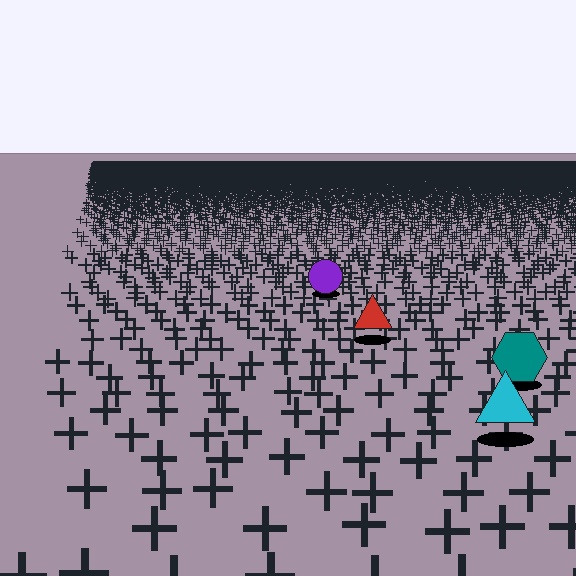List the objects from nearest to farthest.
From nearest to farthest: the cyan triangle, the teal hexagon, the red triangle, the purple circle.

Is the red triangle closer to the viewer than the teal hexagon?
No. The teal hexagon is closer — you can tell from the texture gradient: the ground texture is coarser near it.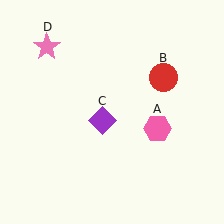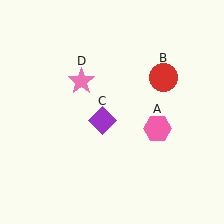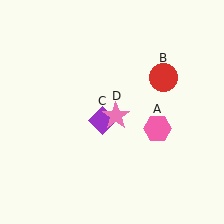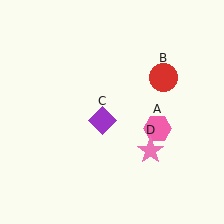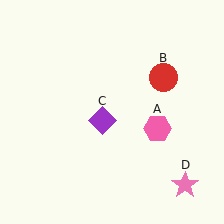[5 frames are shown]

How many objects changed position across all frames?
1 object changed position: pink star (object D).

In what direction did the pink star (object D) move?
The pink star (object D) moved down and to the right.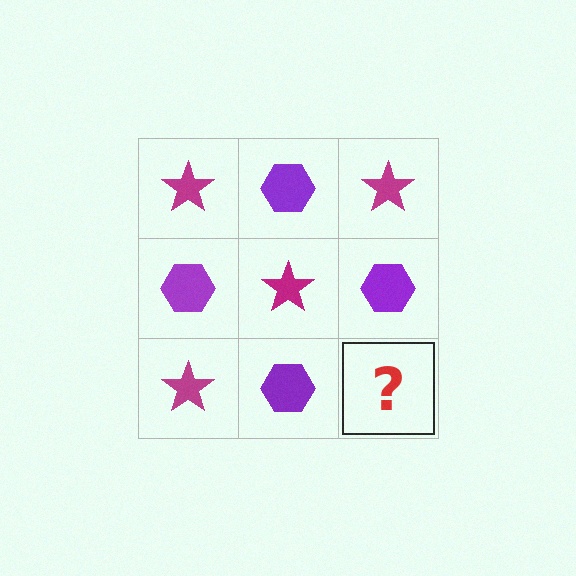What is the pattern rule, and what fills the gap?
The rule is that it alternates magenta star and purple hexagon in a checkerboard pattern. The gap should be filled with a magenta star.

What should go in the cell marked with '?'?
The missing cell should contain a magenta star.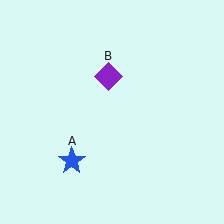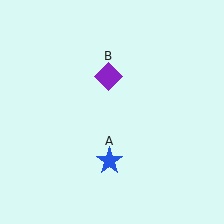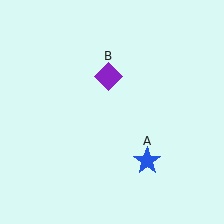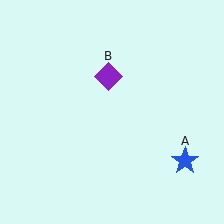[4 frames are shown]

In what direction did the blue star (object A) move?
The blue star (object A) moved right.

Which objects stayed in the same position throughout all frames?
Purple diamond (object B) remained stationary.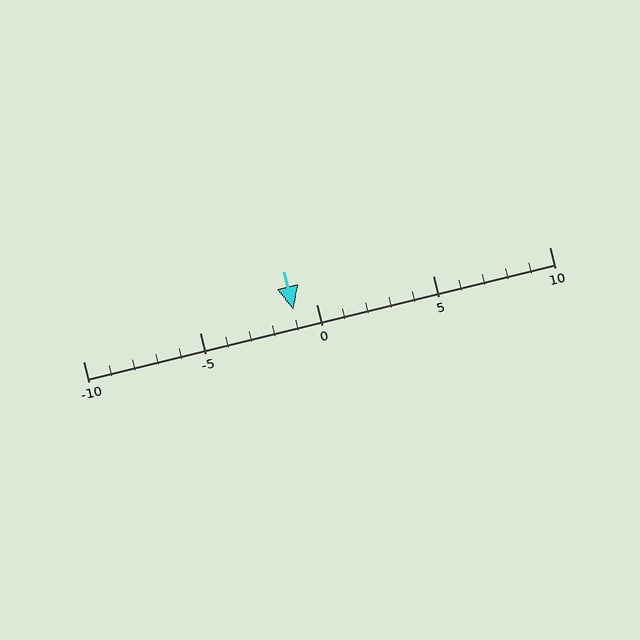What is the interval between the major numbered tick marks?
The major tick marks are spaced 5 units apart.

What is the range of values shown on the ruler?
The ruler shows values from -10 to 10.